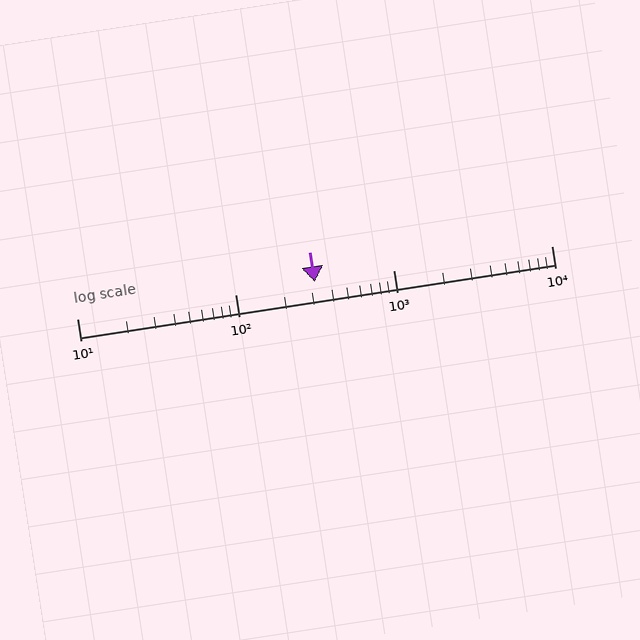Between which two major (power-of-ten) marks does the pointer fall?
The pointer is between 100 and 1000.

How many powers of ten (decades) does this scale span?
The scale spans 3 decades, from 10 to 10000.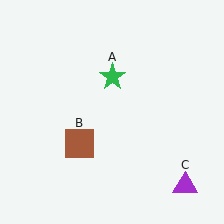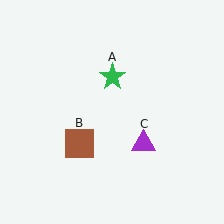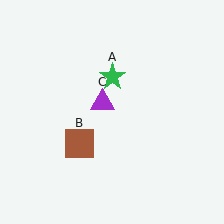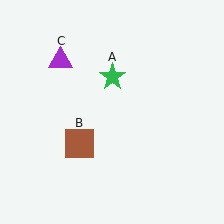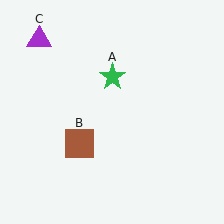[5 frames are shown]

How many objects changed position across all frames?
1 object changed position: purple triangle (object C).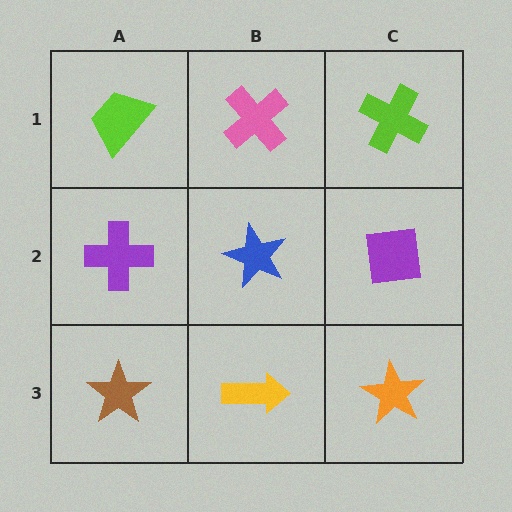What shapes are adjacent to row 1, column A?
A purple cross (row 2, column A), a pink cross (row 1, column B).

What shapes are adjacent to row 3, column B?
A blue star (row 2, column B), a brown star (row 3, column A), an orange star (row 3, column C).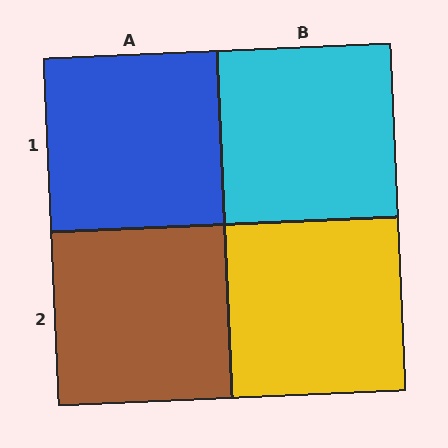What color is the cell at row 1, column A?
Blue.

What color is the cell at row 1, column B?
Cyan.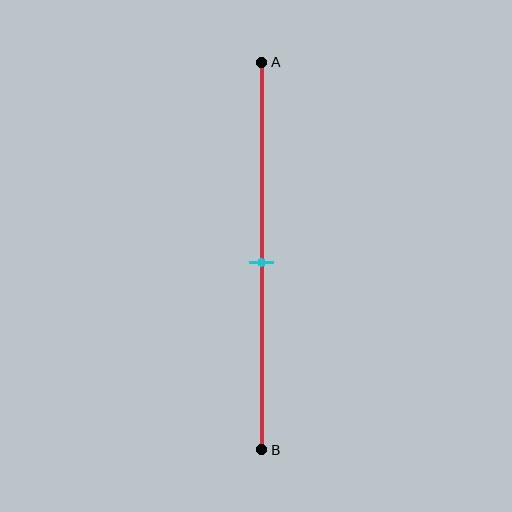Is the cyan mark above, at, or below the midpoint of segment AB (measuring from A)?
The cyan mark is approximately at the midpoint of segment AB.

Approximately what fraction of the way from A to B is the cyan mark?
The cyan mark is approximately 50% of the way from A to B.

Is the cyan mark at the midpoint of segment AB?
Yes, the mark is approximately at the midpoint.